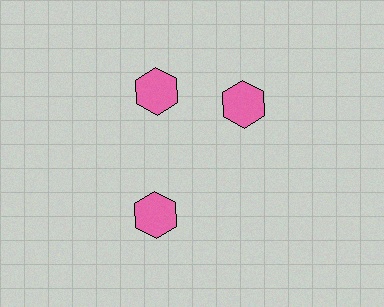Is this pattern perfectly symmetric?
No. The 3 pink hexagons are arranged in a ring, but one element near the 3 o'clock position is rotated out of alignment along the ring, breaking the 3-fold rotational symmetry.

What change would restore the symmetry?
The symmetry would be restored by rotating it back into even spacing with its neighbors so that all 3 hexagons sit at equal angles and equal distance from the center.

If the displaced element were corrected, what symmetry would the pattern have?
It would have 3-fold rotational symmetry — the pattern would map onto itself every 120 degrees.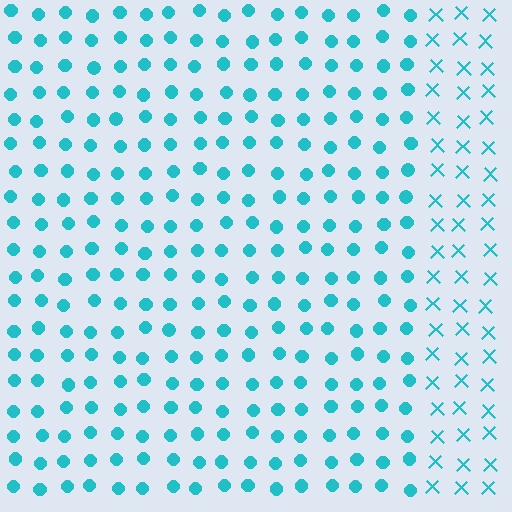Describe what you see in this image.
The image is filled with small cyan elements arranged in a uniform grid. A rectangle-shaped region contains circles, while the surrounding area contains X marks. The boundary is defined purely by the change in element shape.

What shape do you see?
I see a rectangle.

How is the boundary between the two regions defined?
The boundary is defined by a change in element shape: circles inside vs. X marks outside. All elements share the same color and spacing.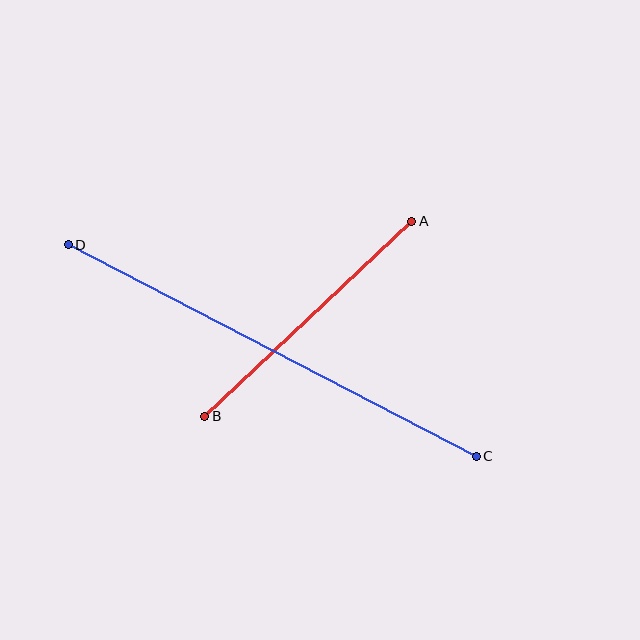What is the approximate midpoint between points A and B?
The midpoint is at approximately (308, 319) pixels.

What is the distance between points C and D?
The distance is approximately 460 pixels.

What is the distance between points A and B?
The distance is approximately 285 pixels.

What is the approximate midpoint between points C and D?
The midpoint is at approximately (272, 350) pixels.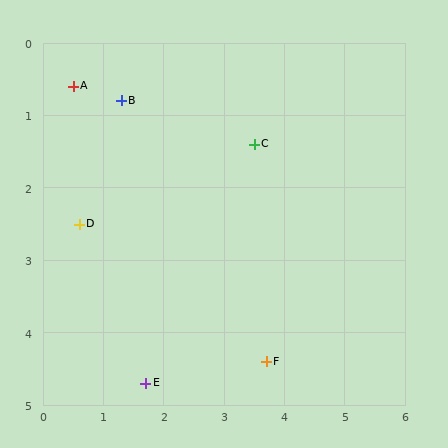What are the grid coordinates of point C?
Point C is at approximately (3.5, 1.4).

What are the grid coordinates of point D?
Point D is at approximately (0.6, 2.5).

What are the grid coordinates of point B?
Point B is at approximately (1.3, 0.8).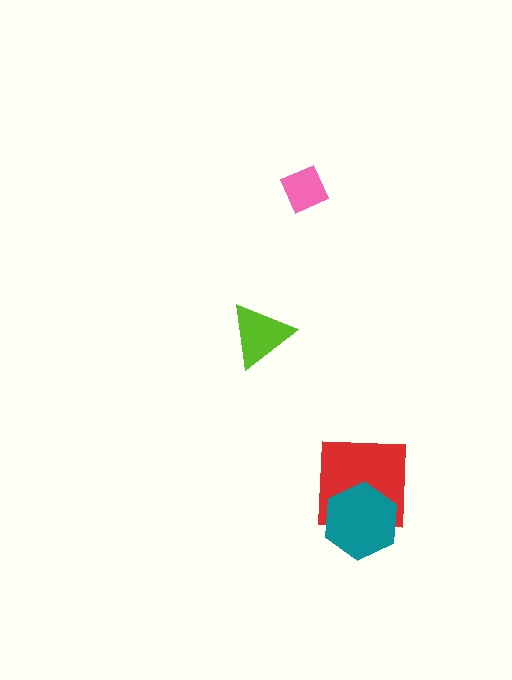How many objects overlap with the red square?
1 object overlaps with the red square.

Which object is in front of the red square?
The teal hexagon is in front of the red square.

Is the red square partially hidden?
Yes, it is partially covered by another shape.